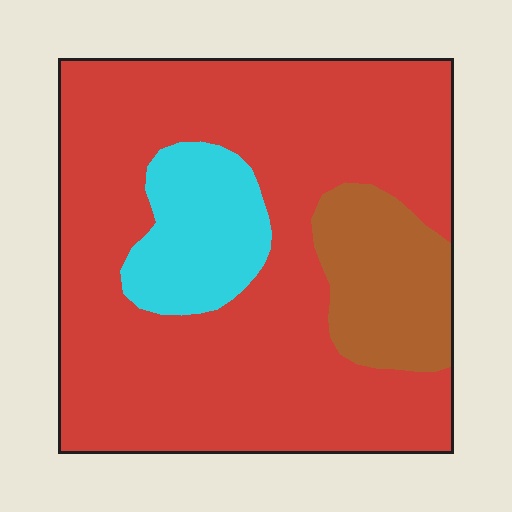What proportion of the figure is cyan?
Cyan covers 12% of the figure.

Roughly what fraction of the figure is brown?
Brown covers roughly 15% of the figure.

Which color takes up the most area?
Red, at roughly 75%.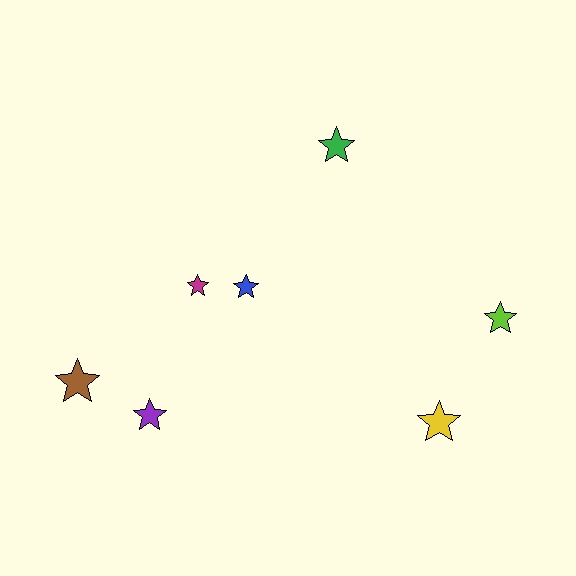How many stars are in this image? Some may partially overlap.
There are 7 stars.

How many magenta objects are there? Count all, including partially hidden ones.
There is 1 magenta object.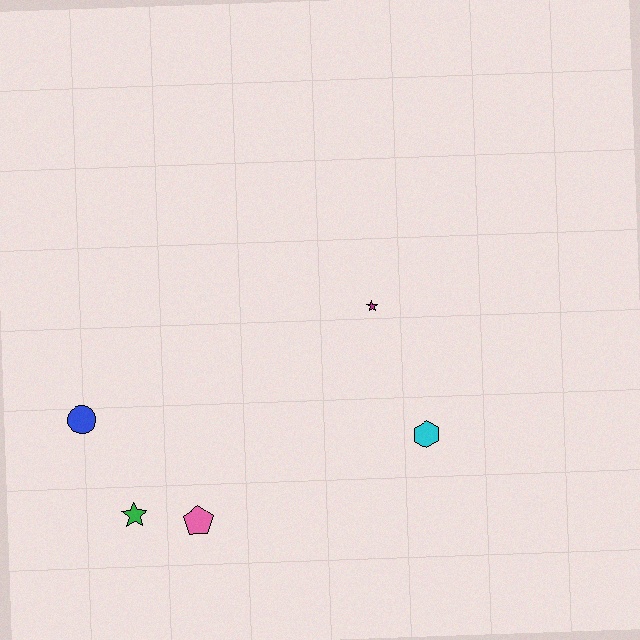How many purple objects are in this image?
There are no purple objects.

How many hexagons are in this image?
There is 1 hexagon.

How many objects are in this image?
There are 5 objects.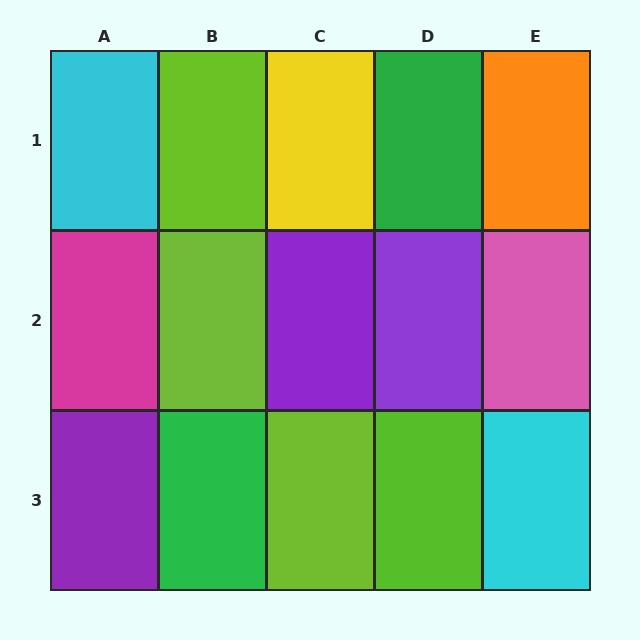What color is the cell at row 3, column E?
Cyan.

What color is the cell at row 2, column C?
Purple.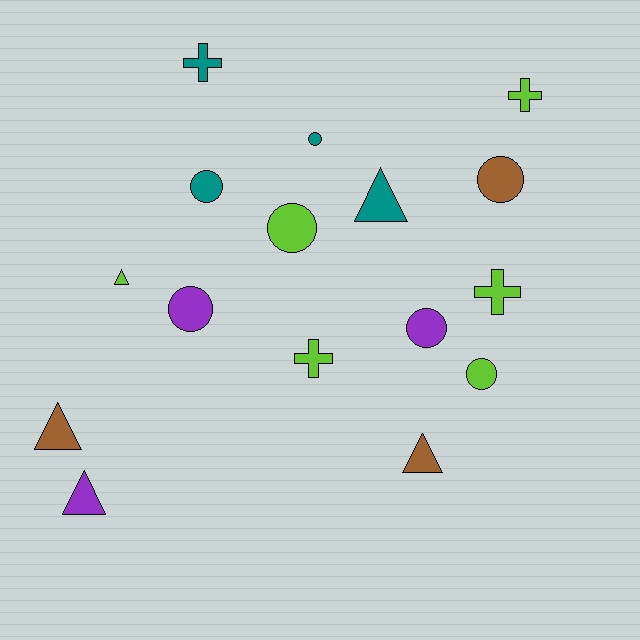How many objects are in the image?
There are 16 objects.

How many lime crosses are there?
There are 3 lime crosses.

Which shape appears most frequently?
Circle, with 7 objects.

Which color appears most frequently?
Lime, with 6 objects.